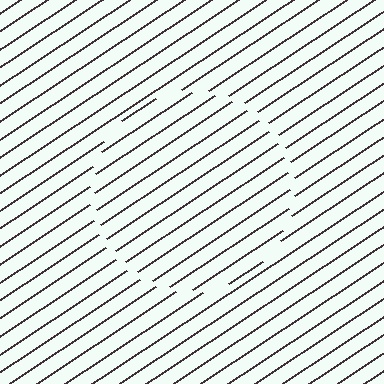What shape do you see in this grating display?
An illusory circle. The interior of the shape contains the same grating, shifted by half a period — the contour is defined by the phase discontinuity where line-ends from the inner and outer gratings abut.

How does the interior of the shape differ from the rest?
The interior of the shape contains the same grating, shifted by half a period — the contour is defined by the phase discontinuity where line-ends from the inner and outer gratings abut.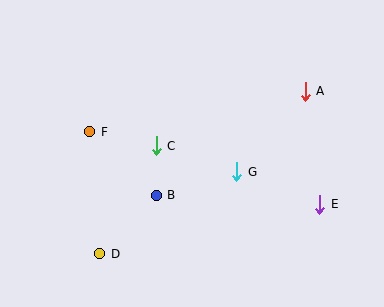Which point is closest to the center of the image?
Point C at (156, 146) is closest to the center.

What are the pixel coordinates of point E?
Point E is at (320, 204).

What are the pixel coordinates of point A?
Point A is at (305, 91).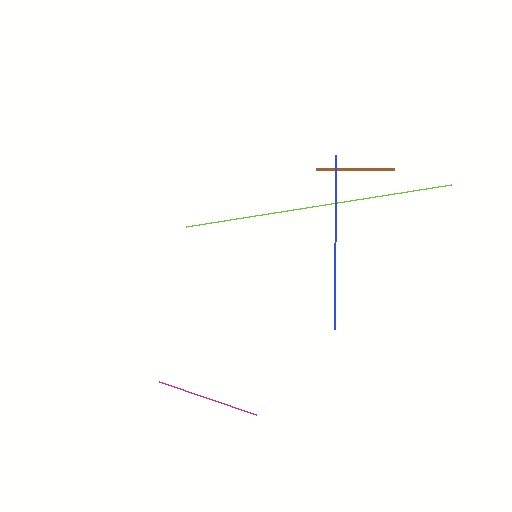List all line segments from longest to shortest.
From longest to shortest: lime, blue, magenta, brown.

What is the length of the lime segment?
The lime segment is approximately 268 pixels long.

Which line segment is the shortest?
The brown line is the shortest at approximately 78 pixels.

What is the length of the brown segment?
The brown segment is approximately 78 pixels long.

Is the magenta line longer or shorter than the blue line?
The blue line is longer than the magenta line.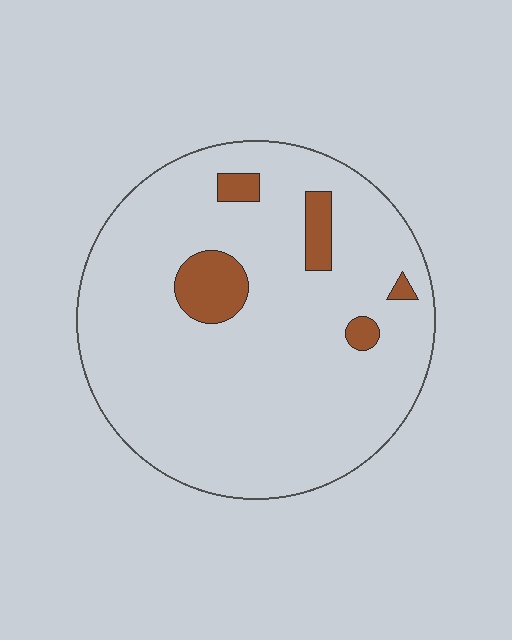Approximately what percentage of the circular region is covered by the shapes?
Approximately 10%.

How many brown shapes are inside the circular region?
5.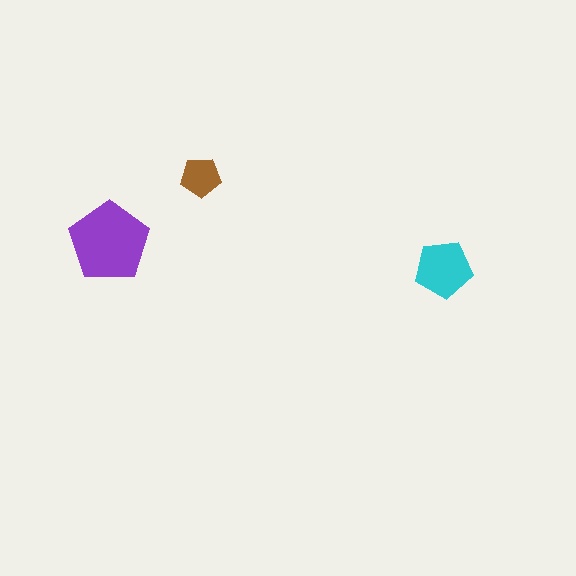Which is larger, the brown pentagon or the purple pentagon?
The purple one.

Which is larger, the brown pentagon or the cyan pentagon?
The cyan one.